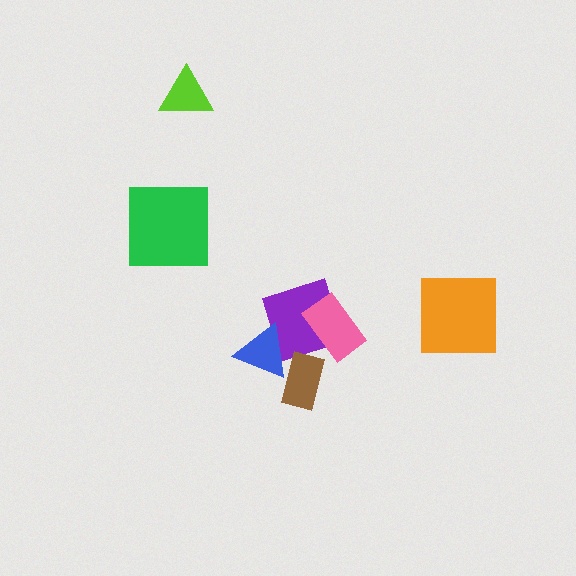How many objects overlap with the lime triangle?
0 objects overlap with the lime triangle.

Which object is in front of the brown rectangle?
The blue triangle is in front of the brown rectangle.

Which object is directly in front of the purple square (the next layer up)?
The pink rectangle is directly in front of the purple square.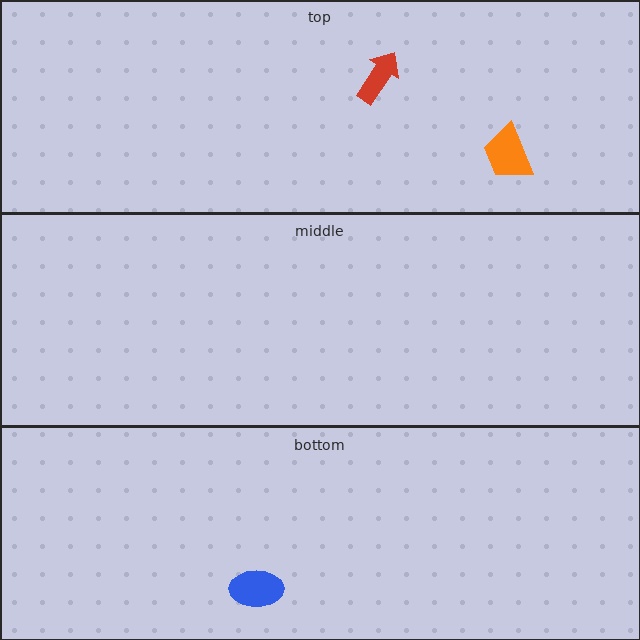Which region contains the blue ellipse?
The bottom region.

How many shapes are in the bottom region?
1.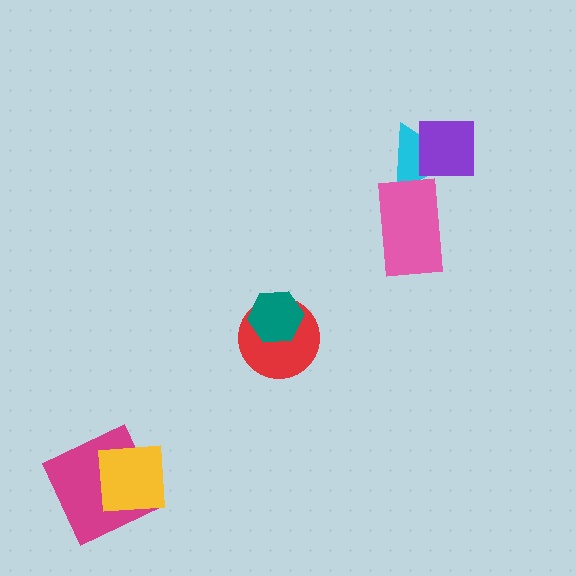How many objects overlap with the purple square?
1 object overlaps with the purple square.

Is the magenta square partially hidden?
Yes, it is partially covered by another shape.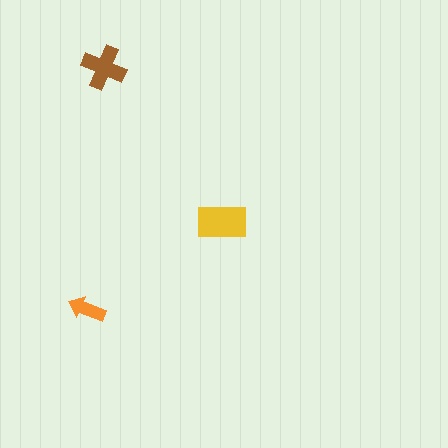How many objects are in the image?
There are 3 objects in the image.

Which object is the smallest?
The orange arrow.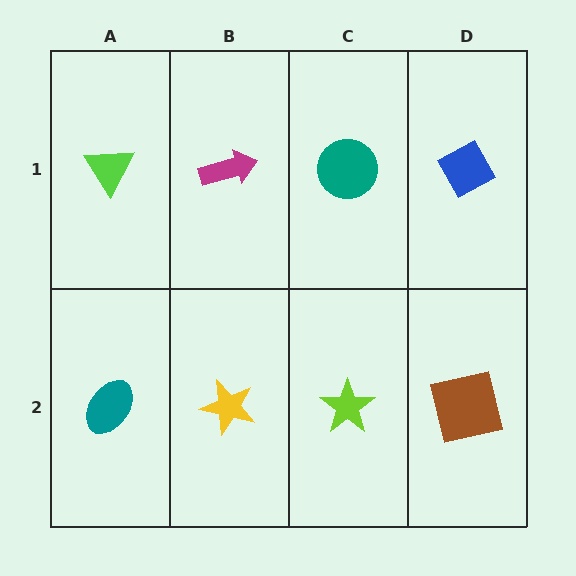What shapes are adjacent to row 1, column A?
A teal ellipse (row 2, column A), a magenta arrow (row 1, column B).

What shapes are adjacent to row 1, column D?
A brown square (row 2, column D), a teal circle (row 1, column C).